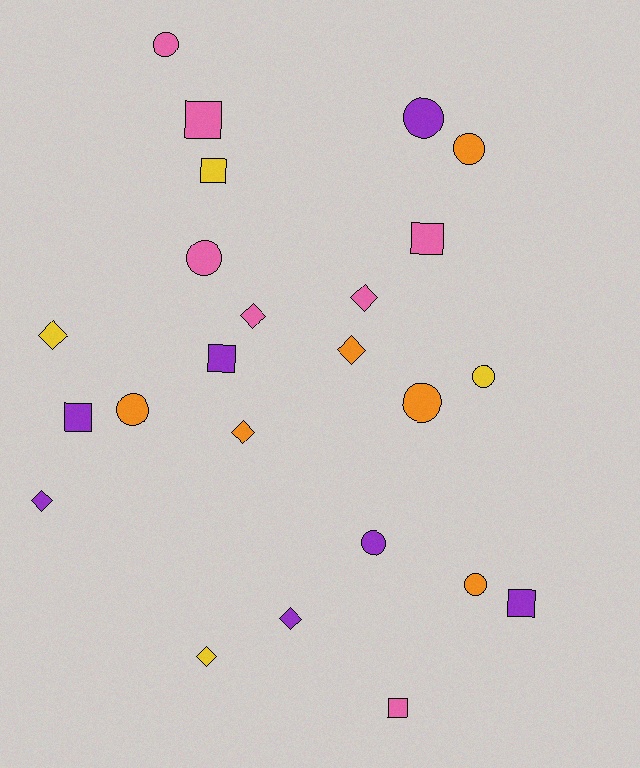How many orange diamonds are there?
There are 2 orange diamonds.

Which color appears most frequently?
Purple, with 7 objects.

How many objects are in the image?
There are 24 objects.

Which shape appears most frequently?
Circle, with 9 objects.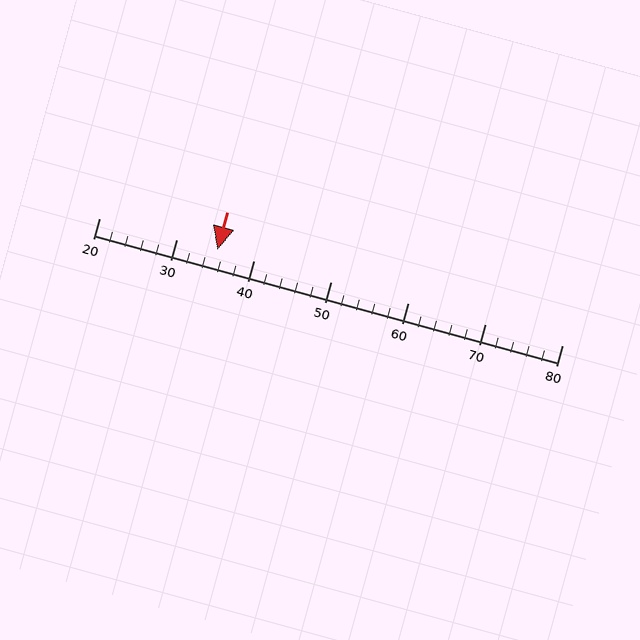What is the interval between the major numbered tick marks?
The major tick marks are spaced 10 units apart.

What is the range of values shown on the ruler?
The ruler shows values from 20 to 80.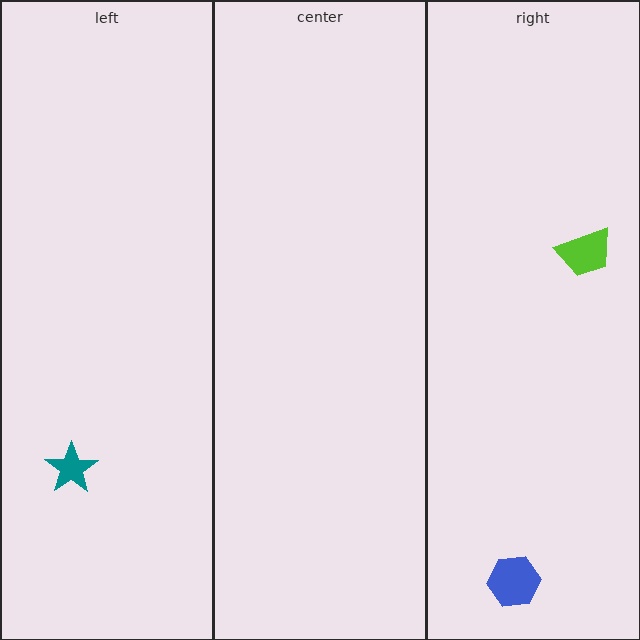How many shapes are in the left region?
1.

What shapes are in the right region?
The blue hexagon, the lime trapezoid.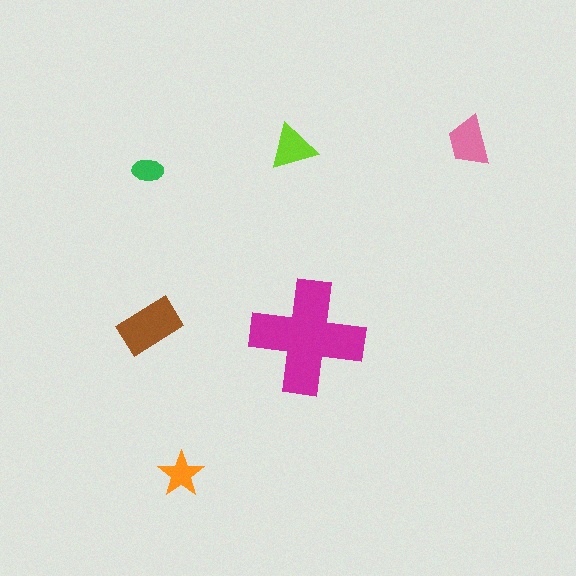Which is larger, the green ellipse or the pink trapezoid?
The pink trapezoid.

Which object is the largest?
The magenta cross.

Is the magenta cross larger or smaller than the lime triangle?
Larger.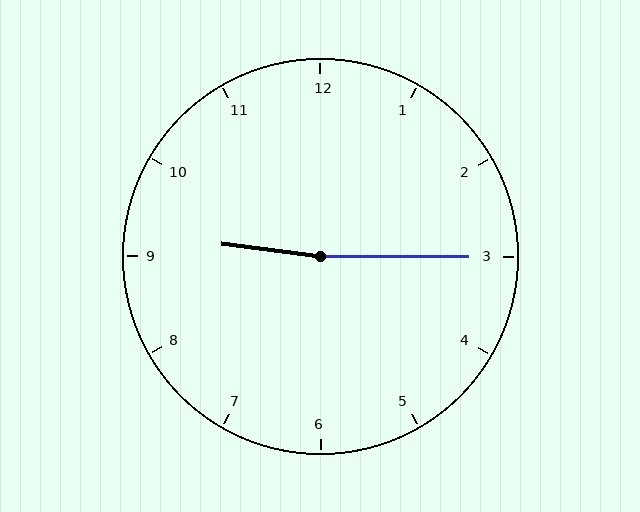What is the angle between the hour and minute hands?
Approximately 172 degrees.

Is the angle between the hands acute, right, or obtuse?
It is obtuse.